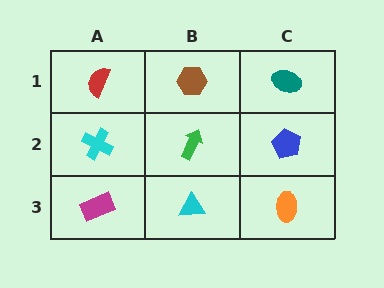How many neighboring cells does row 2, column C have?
3.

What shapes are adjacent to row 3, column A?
A cyan cross (row 2, column A), a cyan triangle (row 3, column B).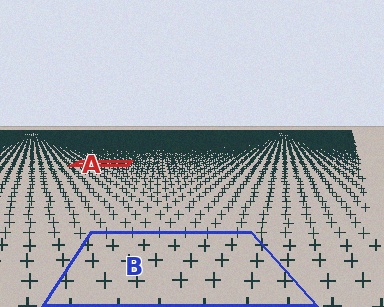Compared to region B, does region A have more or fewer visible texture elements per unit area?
Region A has more texture elements per unit area — they are packed more densely because it is farther away.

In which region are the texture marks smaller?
The texture marks are smaller in region A, because it is farther away.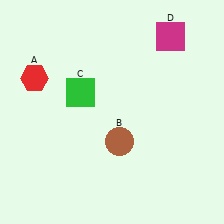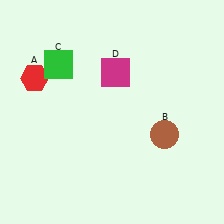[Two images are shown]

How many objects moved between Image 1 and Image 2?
3 objects moved between the two images.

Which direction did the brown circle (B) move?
The brown circle (B) moved right.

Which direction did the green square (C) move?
The green square (C) moved up.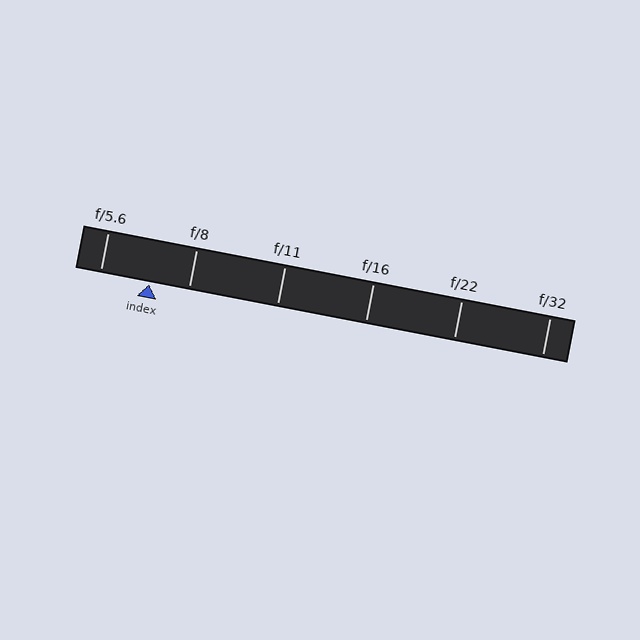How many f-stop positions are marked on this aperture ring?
There are 6 f-stop positions marked.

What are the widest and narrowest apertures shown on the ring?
The widest aperture shown is f/5.6 and the narrowest is f/32.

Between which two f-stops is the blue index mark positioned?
The index mark is between f/5.6 and f/8.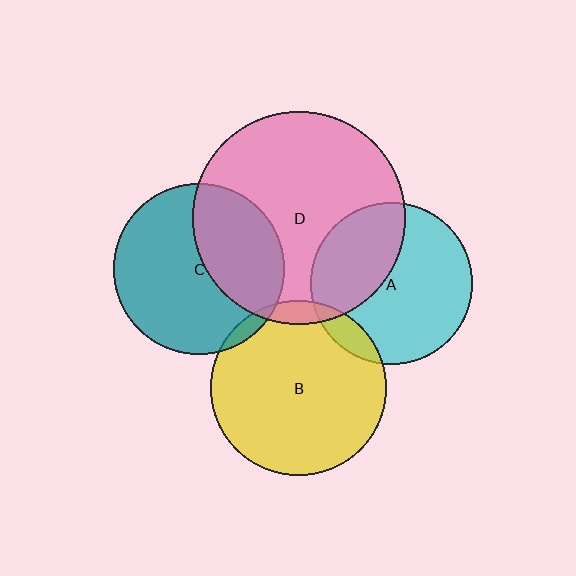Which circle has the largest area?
Circle D (pink).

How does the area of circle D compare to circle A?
Approximately 1.7 times.